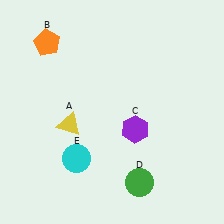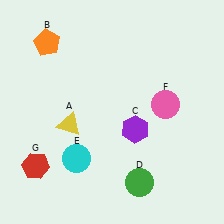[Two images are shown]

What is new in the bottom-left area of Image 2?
A red hexagon (G) was added in the bottom-left area of Image 2.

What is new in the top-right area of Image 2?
A pink circle (F) was added in the top-right area of Image 2.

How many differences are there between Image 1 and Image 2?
There are 2 differences between the two images.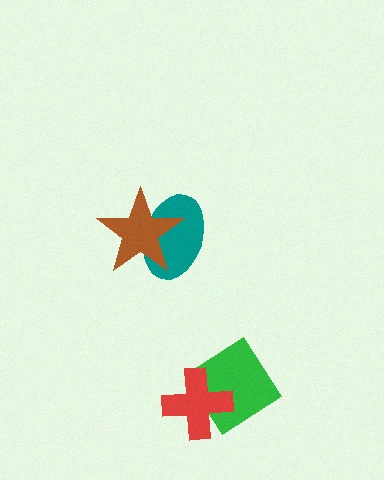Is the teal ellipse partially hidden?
Yes, it is partially covered by another shape.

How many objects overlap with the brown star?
1 object overlaps with the brown star.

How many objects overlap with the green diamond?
1 object overlaps with the green diamond.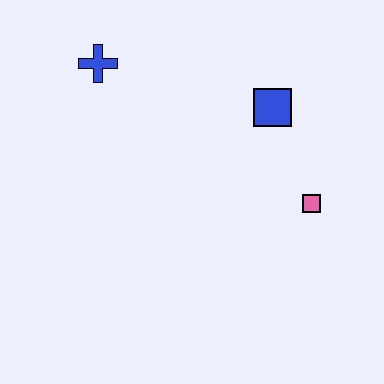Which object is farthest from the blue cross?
The pink square is farthest from the blue cross.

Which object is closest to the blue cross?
The blue square is closest to the blue cross.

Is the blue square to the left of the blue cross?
No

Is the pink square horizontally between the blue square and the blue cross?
No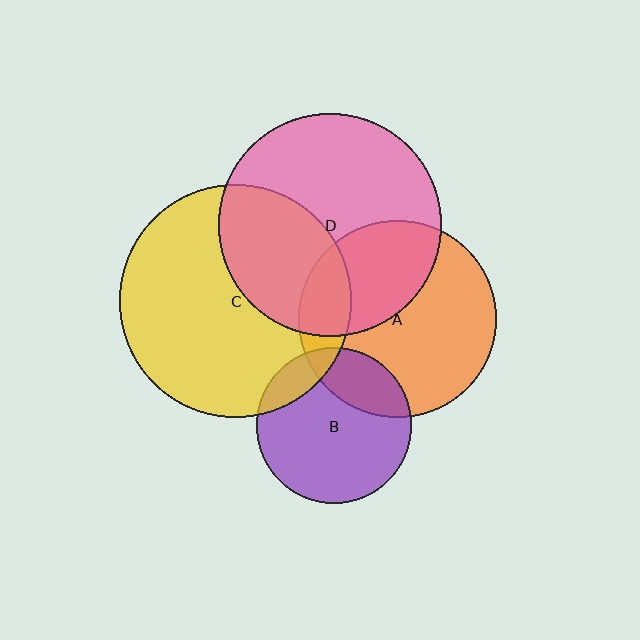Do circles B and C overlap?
Yes.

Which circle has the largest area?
Circle C (yellow).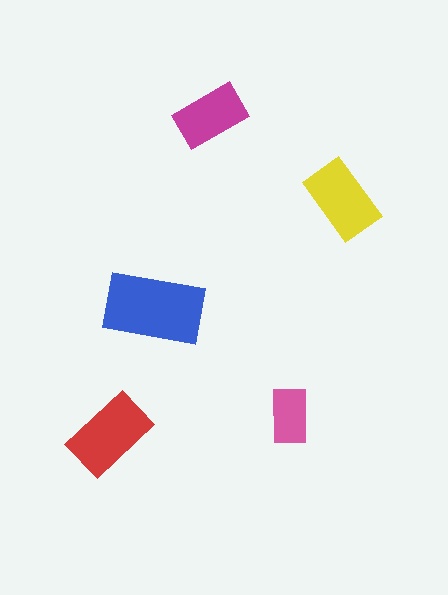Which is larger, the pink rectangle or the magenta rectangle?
The magenta one.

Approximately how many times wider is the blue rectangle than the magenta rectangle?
About 1.5 times wider.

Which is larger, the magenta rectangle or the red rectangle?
The red one.